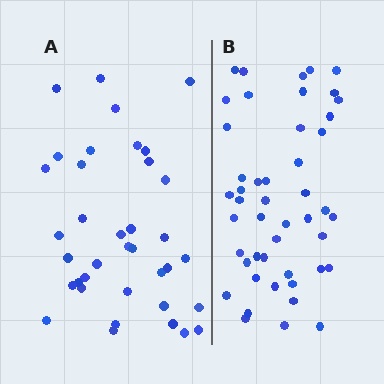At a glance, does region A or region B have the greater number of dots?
Region B (the right region) has more dots.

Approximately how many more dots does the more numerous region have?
Region B has roughly 10 or so more dots than region A.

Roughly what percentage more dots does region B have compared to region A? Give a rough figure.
About 25% more.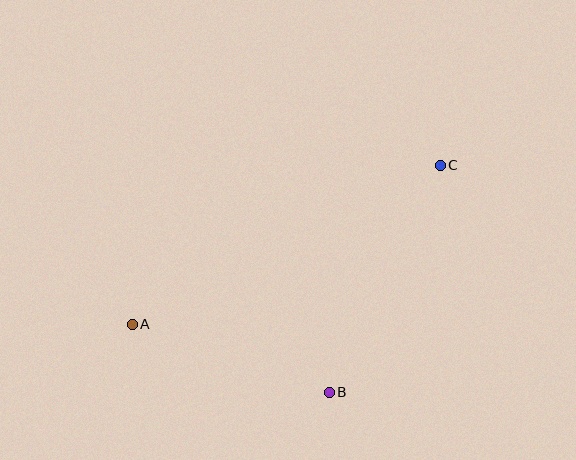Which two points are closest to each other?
Points A and B are closest to each other.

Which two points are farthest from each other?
Points A and C are farthest from each other.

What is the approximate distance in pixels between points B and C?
The distance between B and C is approximately 253 pixels.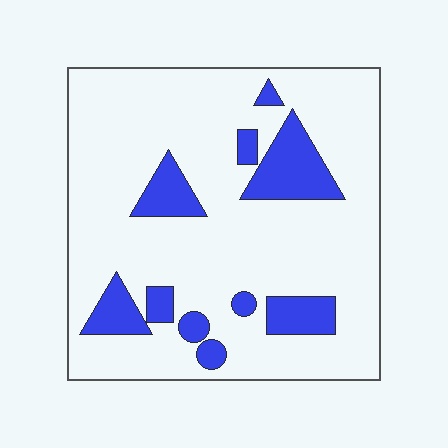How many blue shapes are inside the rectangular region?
10.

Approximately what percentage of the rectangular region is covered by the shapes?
Approximately 15%.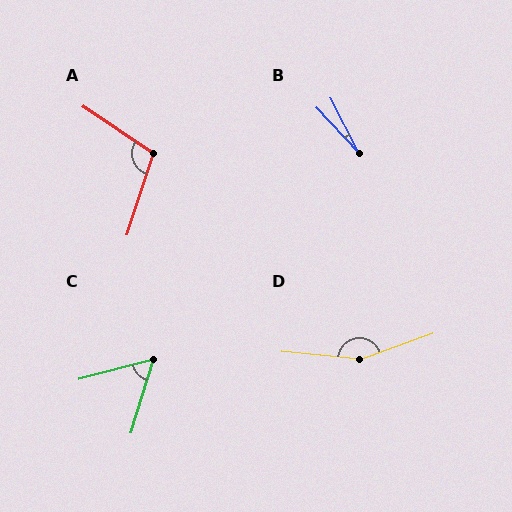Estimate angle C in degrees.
Approximately 58 degrees.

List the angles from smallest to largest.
B (17°), C (58°), A (106°), D (154°).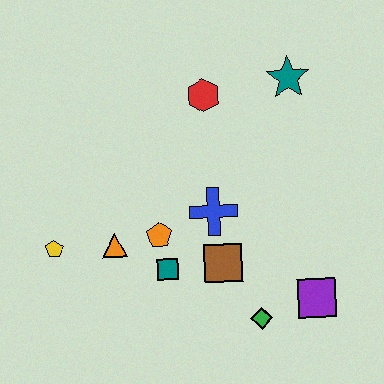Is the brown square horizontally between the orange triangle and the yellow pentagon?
No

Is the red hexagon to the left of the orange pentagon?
No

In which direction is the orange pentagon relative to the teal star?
The orange pentagon is below the teal star.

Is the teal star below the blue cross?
No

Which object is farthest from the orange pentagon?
The teal star is farthest from the orange pentagon.